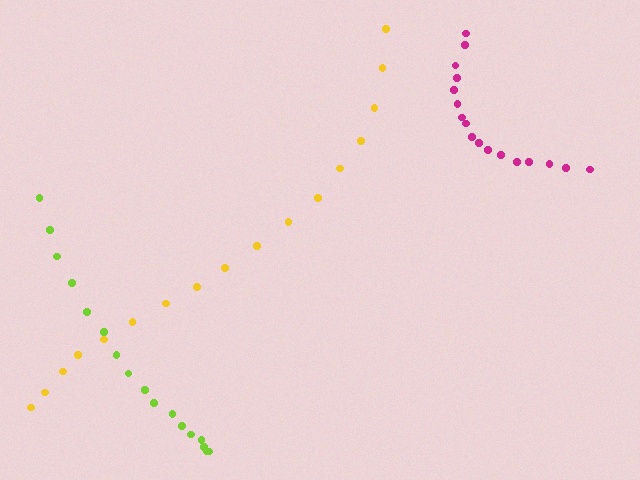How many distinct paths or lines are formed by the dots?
There are 3 distinct paths.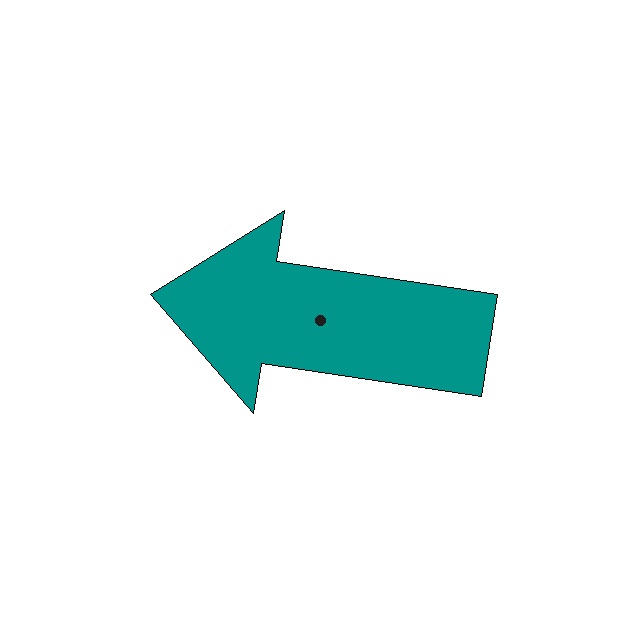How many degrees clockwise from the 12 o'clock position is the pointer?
Approximately 279 degrees.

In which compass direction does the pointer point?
West.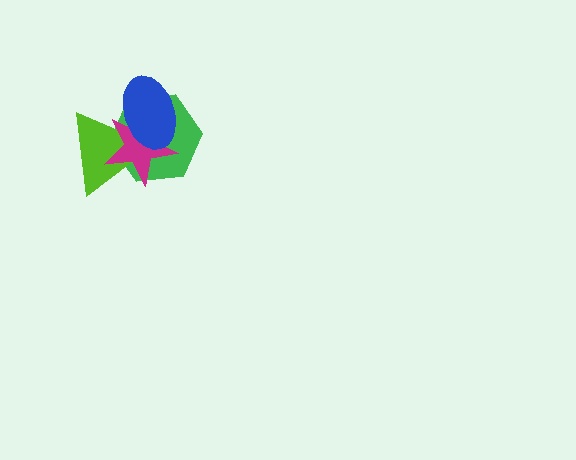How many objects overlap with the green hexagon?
3 objects overlap with the green hexagon.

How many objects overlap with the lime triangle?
3 objects overlap with the lime triangle.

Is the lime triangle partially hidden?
Yes, it is partially covered by another shape.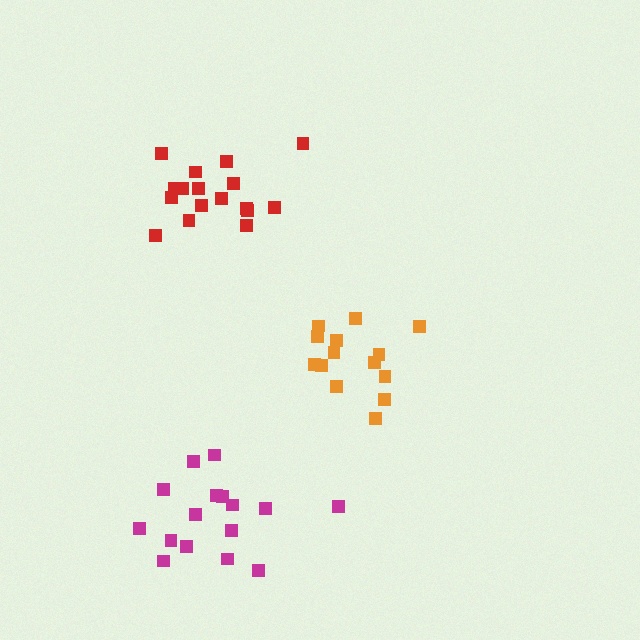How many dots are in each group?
Group 1: 14 dots, Group 2: 17 dots, Group 3: 16 dots (47 total).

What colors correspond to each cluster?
The clusters are colored: orange, red, magenta.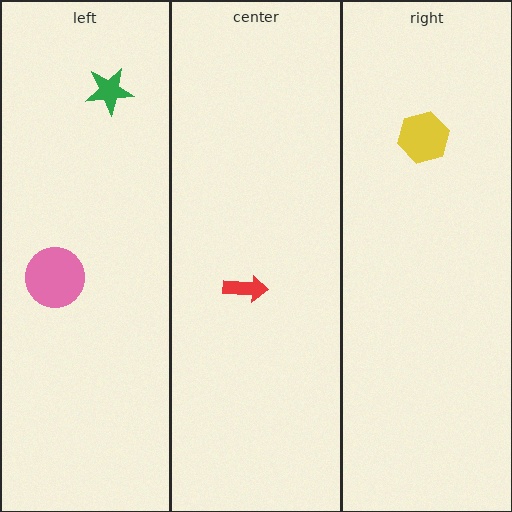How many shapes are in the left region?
2.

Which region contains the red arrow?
The center region.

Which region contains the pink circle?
The left region.